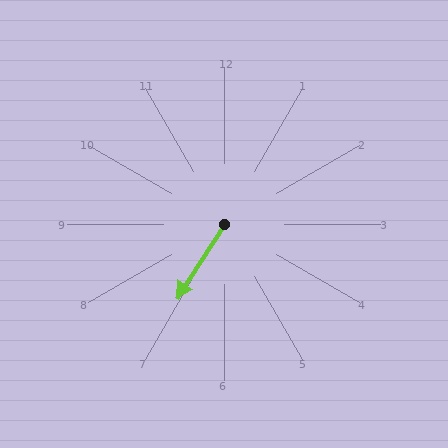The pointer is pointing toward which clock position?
Roughly 7 o'clock.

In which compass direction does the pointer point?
Southwest.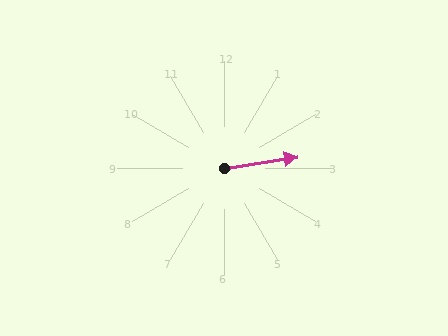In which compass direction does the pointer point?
East.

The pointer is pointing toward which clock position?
Roughly 3 o'clock.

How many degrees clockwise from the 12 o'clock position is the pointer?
Approximately 81 degrees.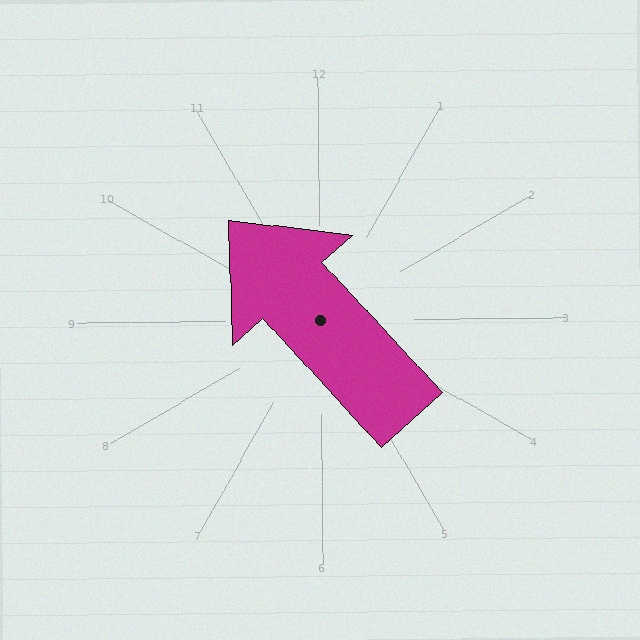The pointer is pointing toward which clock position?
Roughly 11 o'clock.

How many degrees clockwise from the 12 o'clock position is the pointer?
Approximately 318 degrees.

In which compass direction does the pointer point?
Northwest.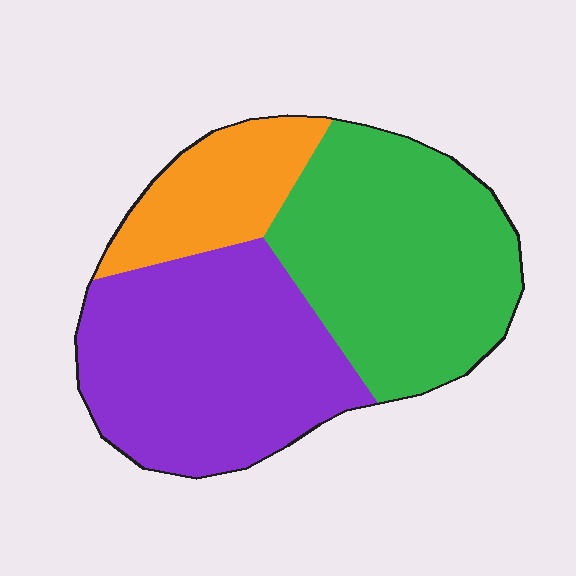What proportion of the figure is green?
Green takes up about two fifths (2/5) of the figure.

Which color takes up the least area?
Orange, at roughly 15%.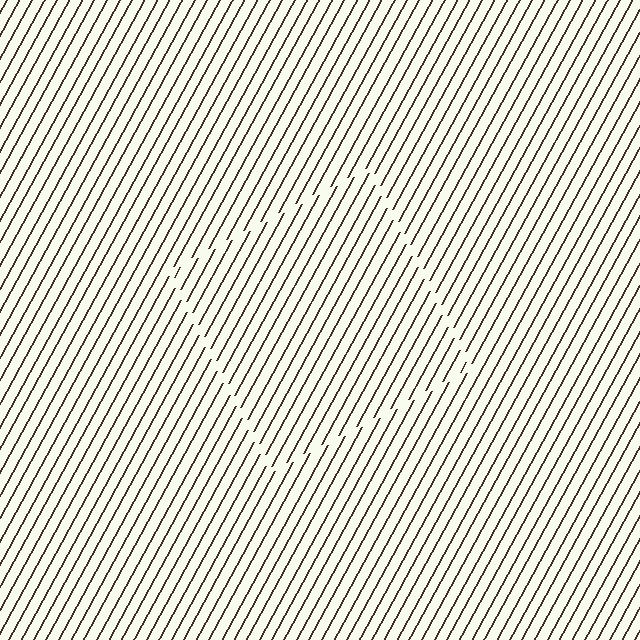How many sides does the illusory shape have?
4 sides — the line-ends trace a square.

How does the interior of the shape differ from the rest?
The interior of the shape contains the same grating, shifted by half a period — the contour is defined by the phase discontinuity where line-ends from the inner and outer gratings abut.